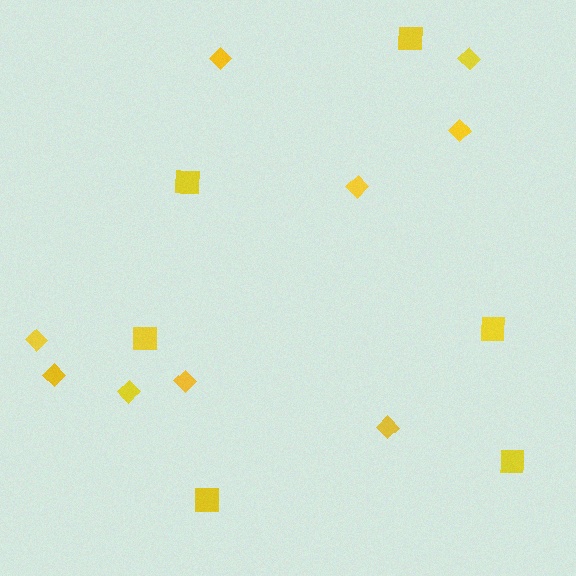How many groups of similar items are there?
There are 2 groups: one group of diamonds (9) and one group of squares (6).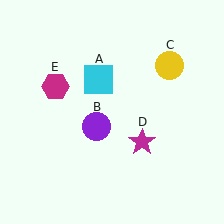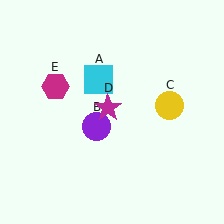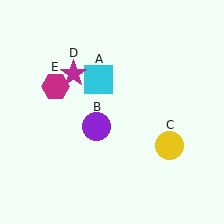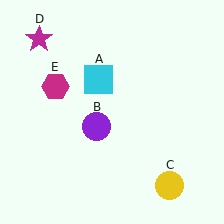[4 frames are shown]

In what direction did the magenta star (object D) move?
The magenta star (object D) moved up and to the left.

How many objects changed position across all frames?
2 objects changed position: yellow circle (object C), magenta star (object D).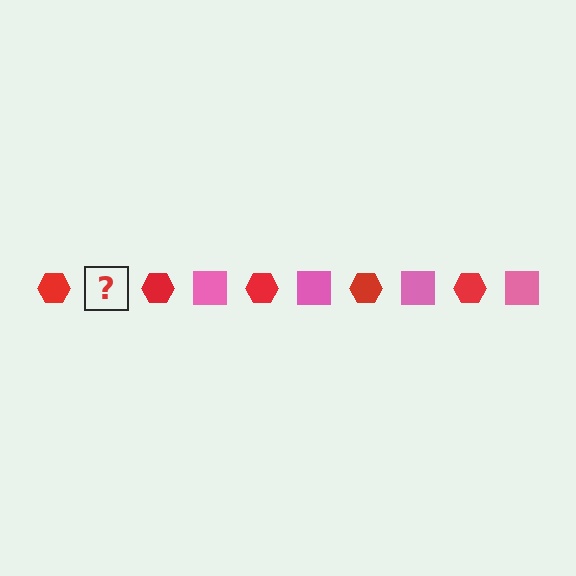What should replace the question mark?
The question mark should be replaced with a pink square.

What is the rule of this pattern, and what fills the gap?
The rule is that the pattern alternates between red hexagon and pink square. The gap should be filled with a pink square.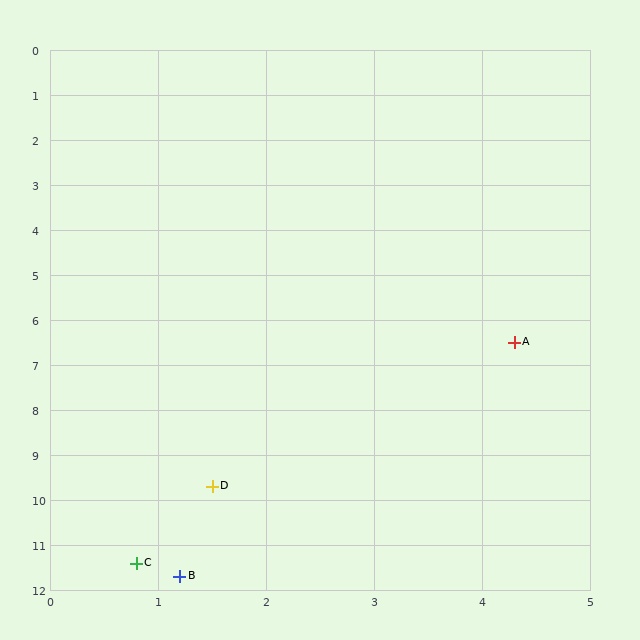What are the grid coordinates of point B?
Point B is at approximately (1.2, 11.7).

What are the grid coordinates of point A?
Point A is at approximately (4.3, 6.5).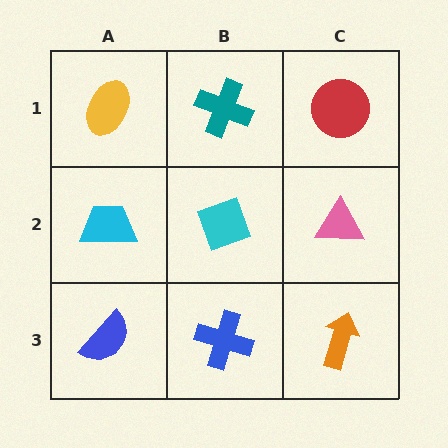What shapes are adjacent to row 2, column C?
A red circle (row 1, column C), an orange arrow (row 3, column C), a cyan diamond (row 2, column B).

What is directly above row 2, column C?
A red circle.